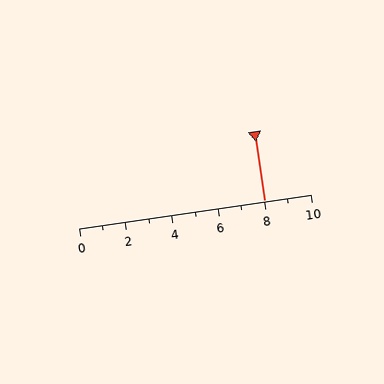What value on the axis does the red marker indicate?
The marker indicates approximately 8.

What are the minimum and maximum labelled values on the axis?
The axis runs from 0 to 10.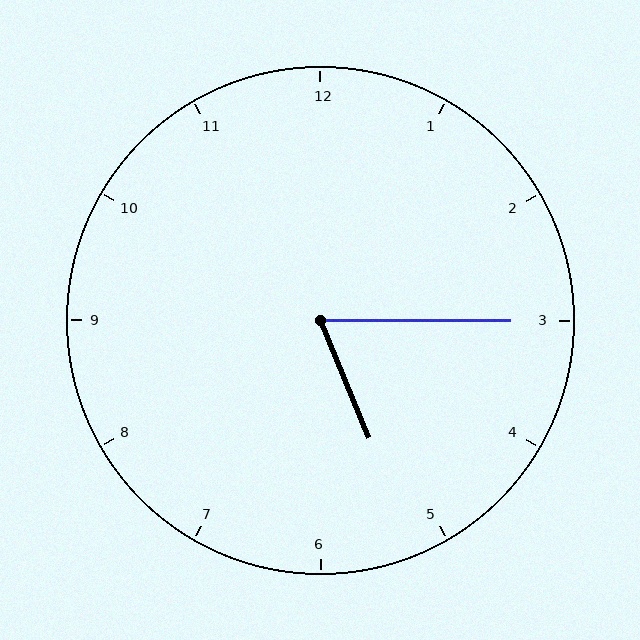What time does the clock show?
5:15.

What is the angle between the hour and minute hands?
Approximately 68 degrees.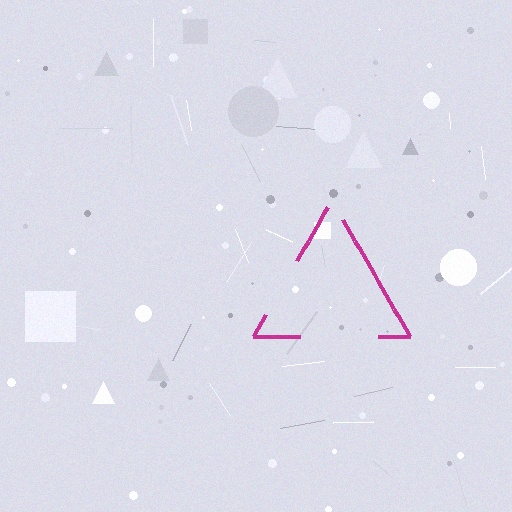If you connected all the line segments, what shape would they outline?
They would outline a triangle.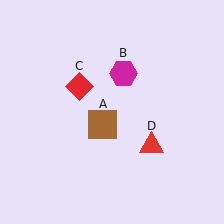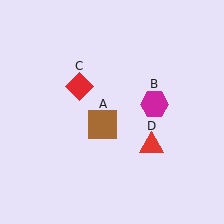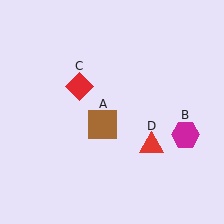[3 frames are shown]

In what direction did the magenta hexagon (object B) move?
The magenta hexagon (object B) moved down and to the right.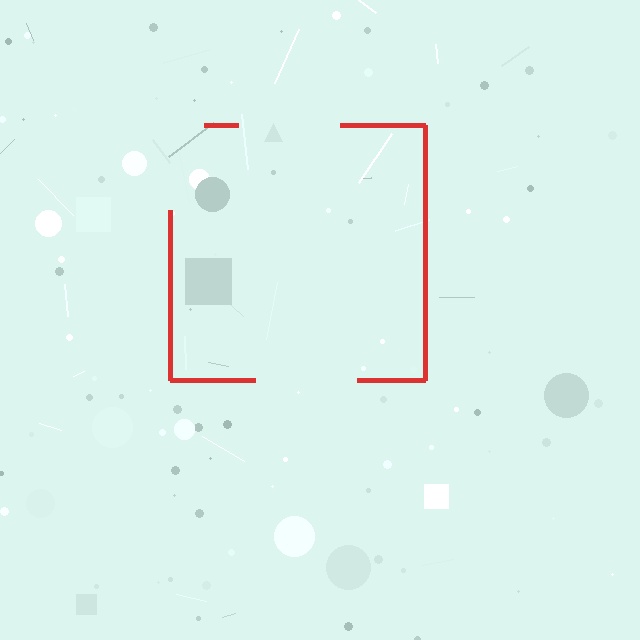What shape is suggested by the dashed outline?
The dashed outline suggests a square.